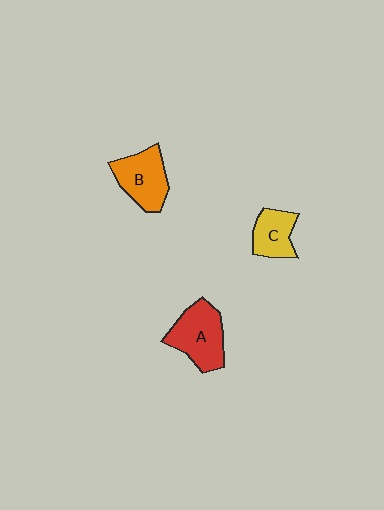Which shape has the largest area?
Shape A (red).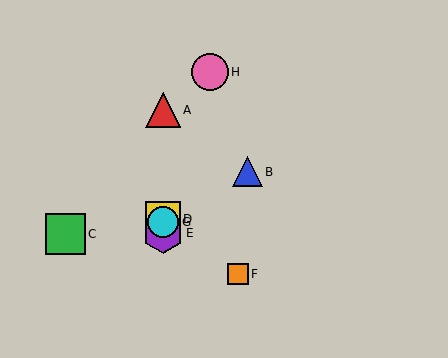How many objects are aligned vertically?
4 objects (A, D, E, G) are aligned vertically.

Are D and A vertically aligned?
Yes, both are at x≈163.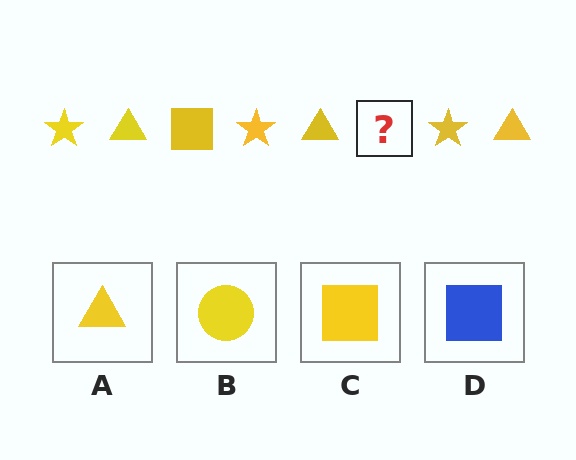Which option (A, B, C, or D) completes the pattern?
C.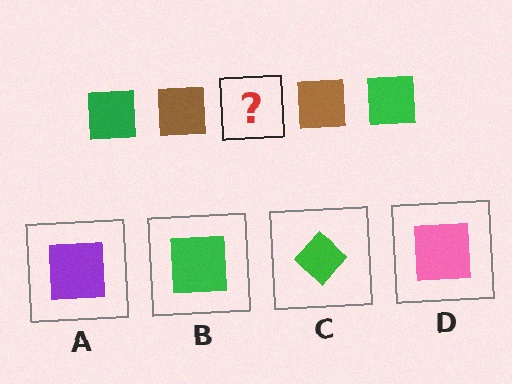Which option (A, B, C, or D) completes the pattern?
B.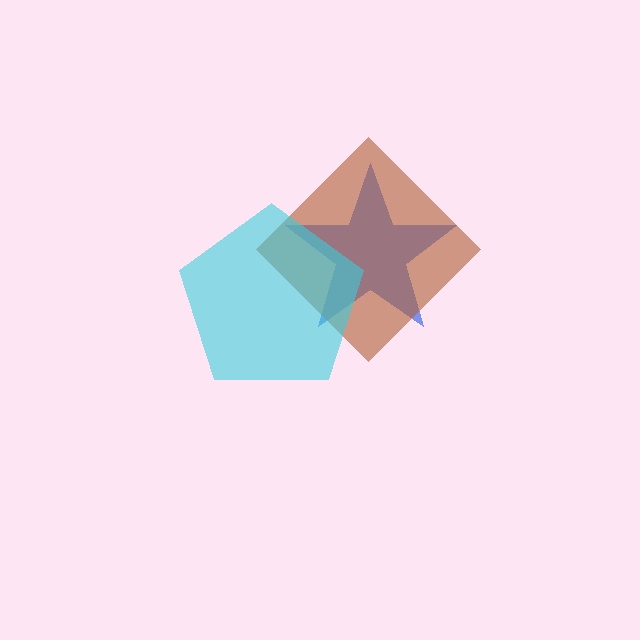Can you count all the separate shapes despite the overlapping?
Yes, there are 3 separate shapes.